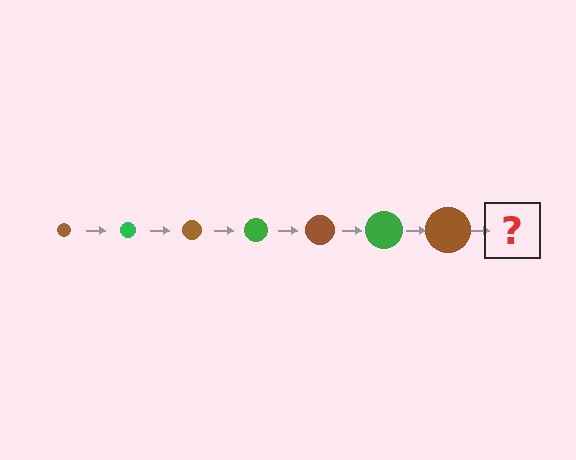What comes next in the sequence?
The next element should be a green circle, larger than the previous one.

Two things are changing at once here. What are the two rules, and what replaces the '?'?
The two rules are that the circle grows larger each step and the color cycles through brown and green. The '?' should be a green circle, larger than the previous one.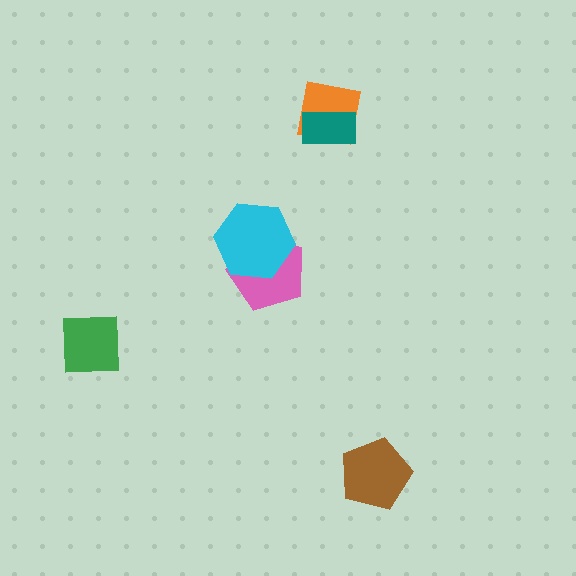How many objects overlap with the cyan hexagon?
1 object overlaps with the cyan hexagon.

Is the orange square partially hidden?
Yes, it is partially covered by another shape.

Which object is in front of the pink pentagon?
The cyan hexagon is in front of the pink pentagon.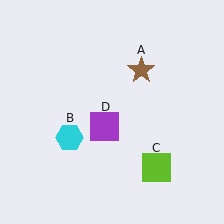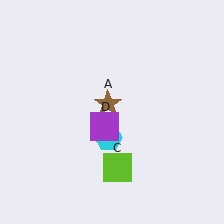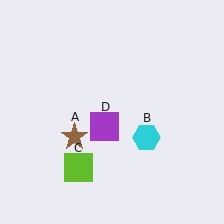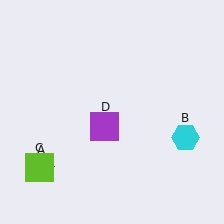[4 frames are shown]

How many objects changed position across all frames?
3 objects changed position: brown star (object A), cyan hexagon (object B), lime square (object C).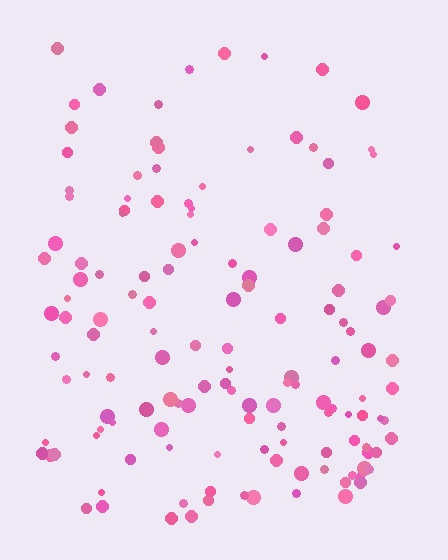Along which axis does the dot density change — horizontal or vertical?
Vertical.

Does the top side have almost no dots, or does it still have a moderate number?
Still a moderate number, just noticeably fewer than the bottom.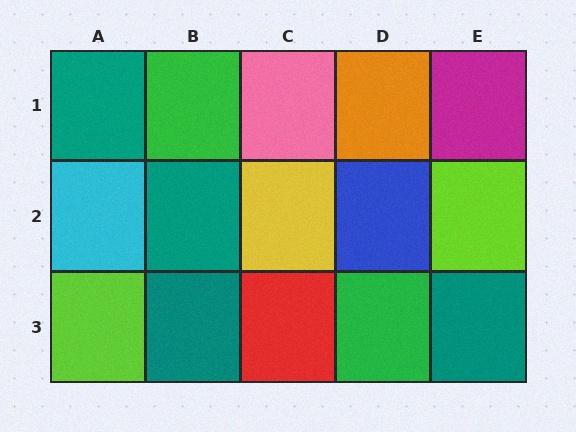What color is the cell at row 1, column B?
Green.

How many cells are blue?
1 cell is blue.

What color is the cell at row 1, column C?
Pink.